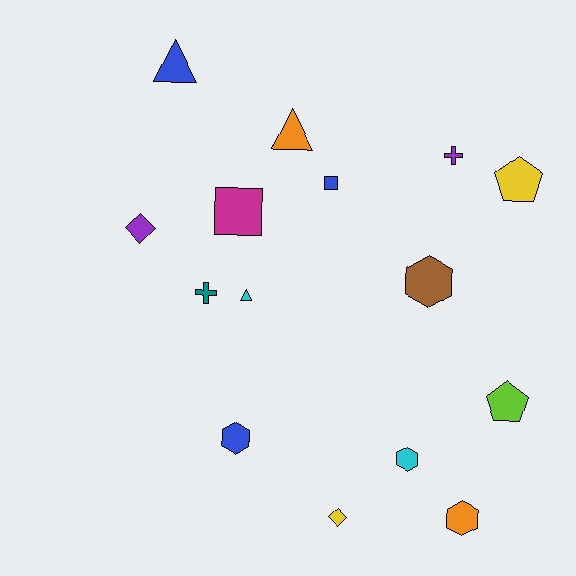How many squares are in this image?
There are 2 squares.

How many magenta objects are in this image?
There is 1 magenta object.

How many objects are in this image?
There are 15 objects.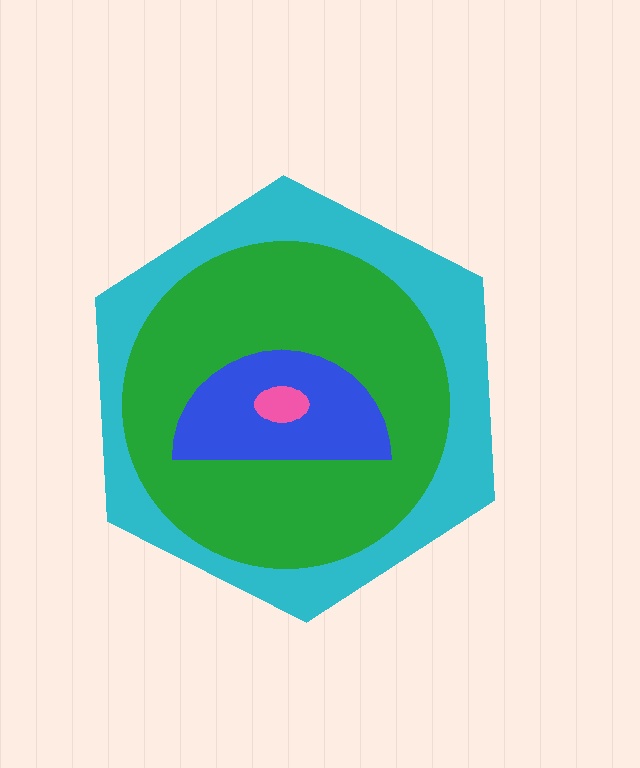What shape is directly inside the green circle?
The blue semicircle.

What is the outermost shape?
The cyan hexagon.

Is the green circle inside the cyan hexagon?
Yes.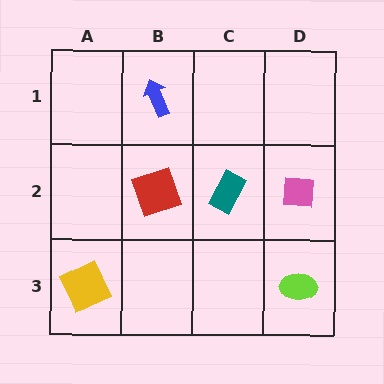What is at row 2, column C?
A teal rectangle.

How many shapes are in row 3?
2 shapes.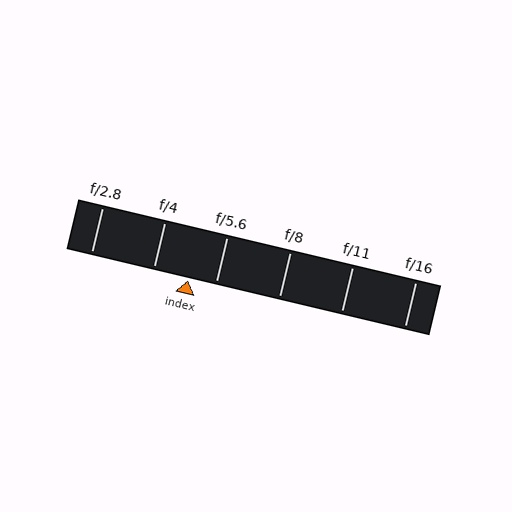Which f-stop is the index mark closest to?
The index mark is closest to f/5.6.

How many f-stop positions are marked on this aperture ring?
There are 6 f-stop positions marked.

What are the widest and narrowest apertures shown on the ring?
The widest aperture shown is f/2.8 and the narrowest is f/16.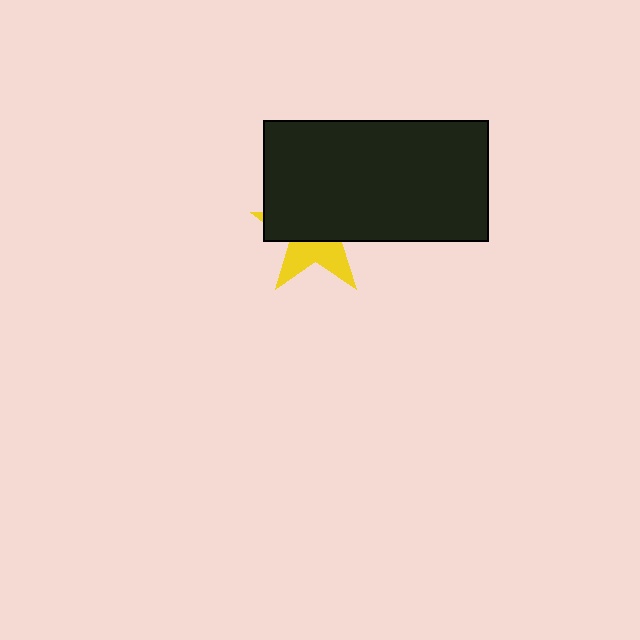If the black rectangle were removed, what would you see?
You would see the complete yellow star.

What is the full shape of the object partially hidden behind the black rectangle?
The partially hidden object is a yellow star.